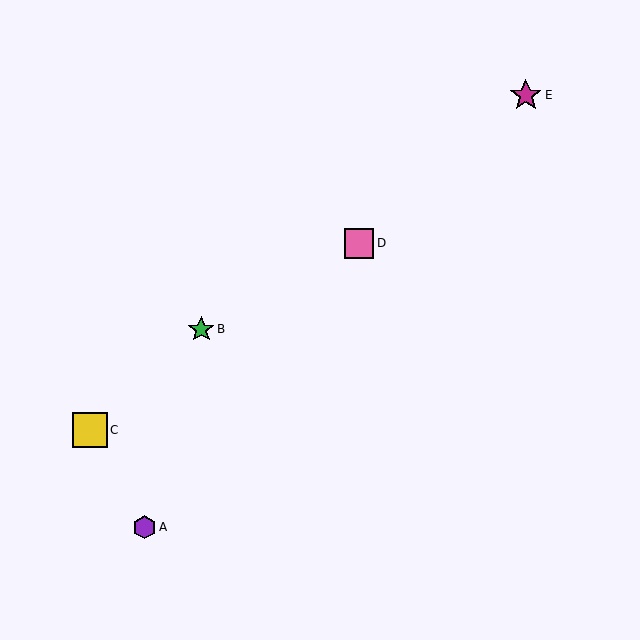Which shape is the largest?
The yellow square (labeled C) is the largest.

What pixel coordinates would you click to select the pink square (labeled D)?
Click at (359, 244) to select the pink square D.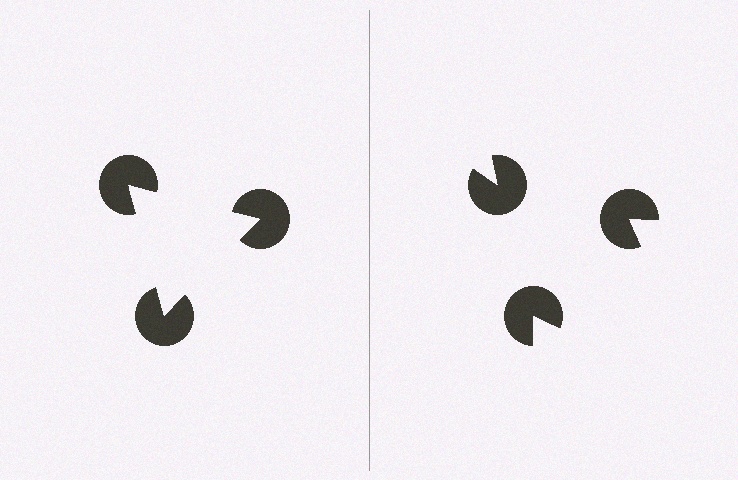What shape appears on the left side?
An illusory triangle.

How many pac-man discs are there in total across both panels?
6 — 3 on each side.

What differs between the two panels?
The pac-man discs are positioned identically on both sides; only the wedge orientations differ. On the left they align to a triangle; on the right they are misaligned.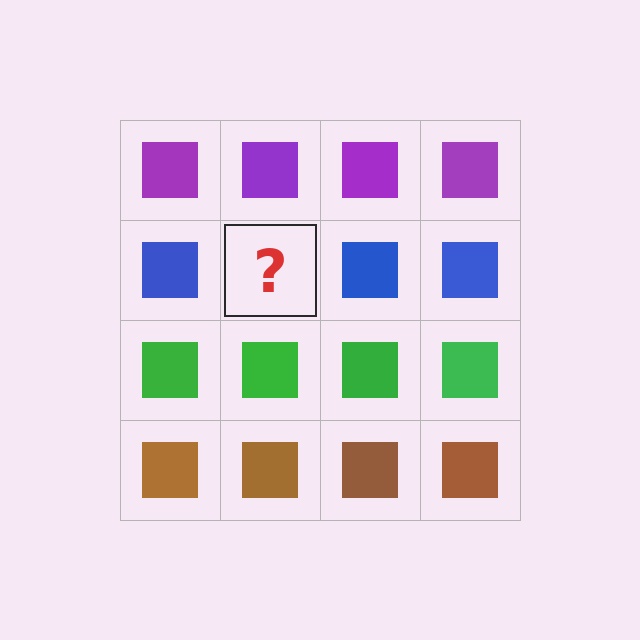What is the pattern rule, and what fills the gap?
The rule is that each row has a consistent color. The gap should be filled with a blue square.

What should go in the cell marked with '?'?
The missing cell should contain a blue square.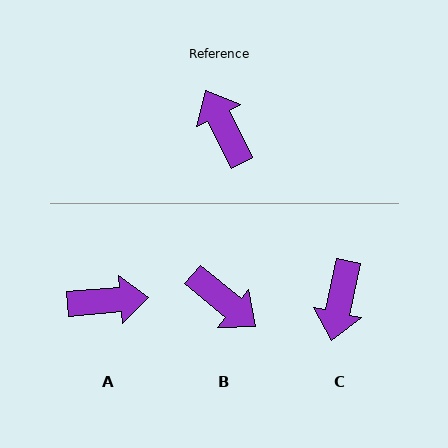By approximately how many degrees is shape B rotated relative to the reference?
Approximately 156 degrees clockwise.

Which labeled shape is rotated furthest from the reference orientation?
B, about 156 degrees away.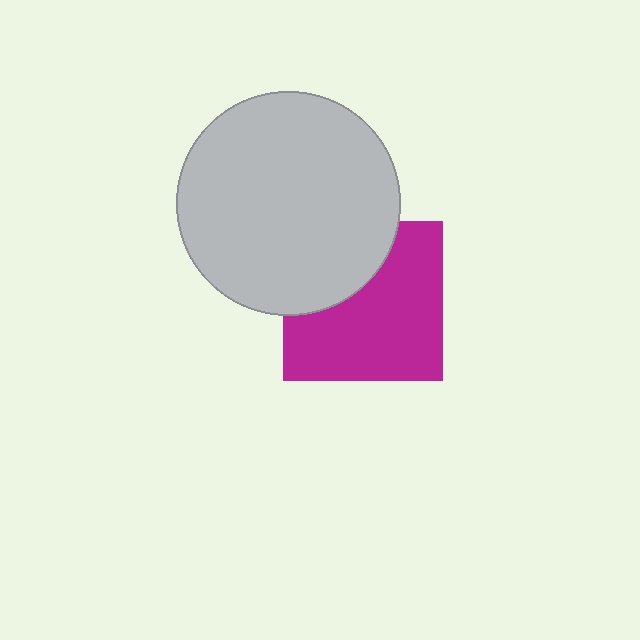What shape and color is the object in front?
The object in front is a light gray circle.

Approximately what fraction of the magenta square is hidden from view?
Roughly 33% of the magenta square is hidden behind the light gray circle.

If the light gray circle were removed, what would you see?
You would see the complete magenta square.